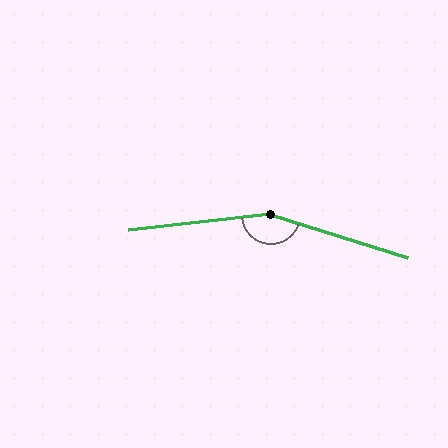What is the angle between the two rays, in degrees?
Approximately 156 degrees.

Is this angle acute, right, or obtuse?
It is obtuse.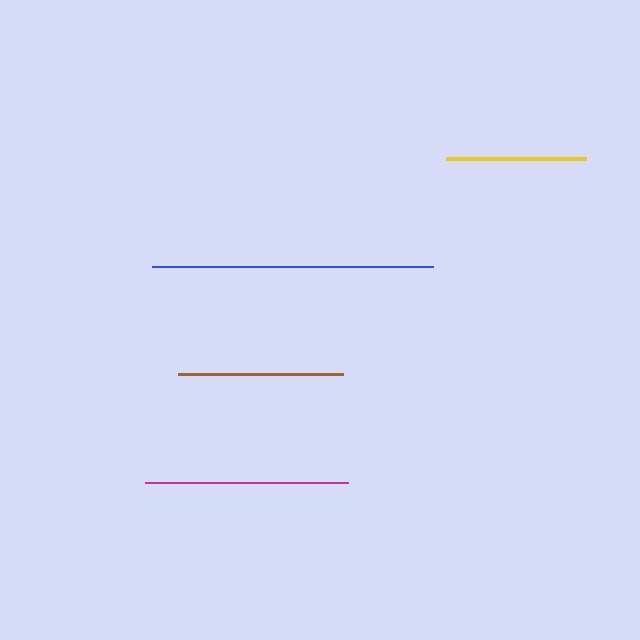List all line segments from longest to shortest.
From longest to shortest: blue, magenta, brown, yellow.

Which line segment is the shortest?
The yellow line is the shortest at approximately 140 pixels.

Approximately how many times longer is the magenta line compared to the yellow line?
The magenta line is approximately 1.4 times the length of the yellow line.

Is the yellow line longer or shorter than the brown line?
The brown line is longer than the yellow line.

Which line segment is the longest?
The blue line is the longest at approximately 281 pixels.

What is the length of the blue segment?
The blue segment is approximately 281 pixels long.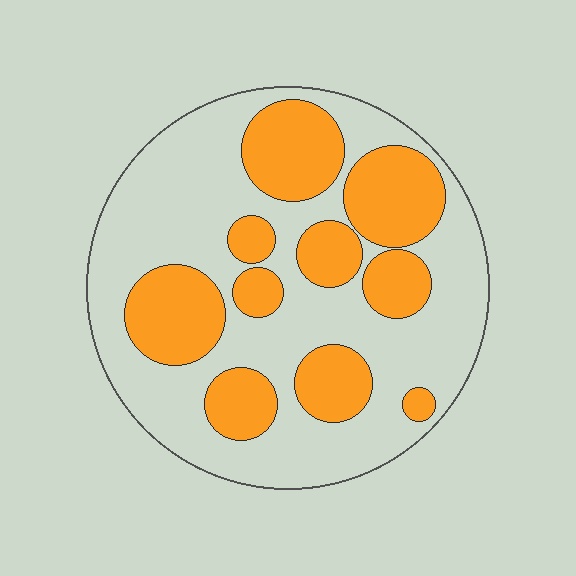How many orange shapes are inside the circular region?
10.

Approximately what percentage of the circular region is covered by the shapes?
Approximately 35%.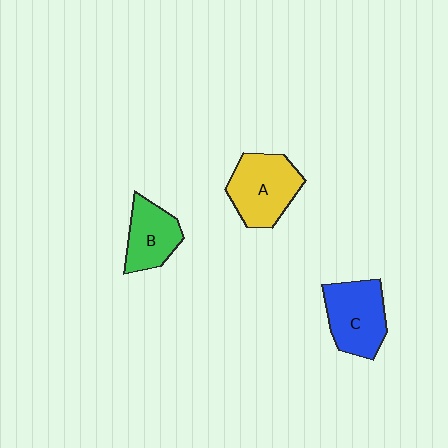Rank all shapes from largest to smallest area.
From largest to smallest: A (yellow), C (blue), B (green).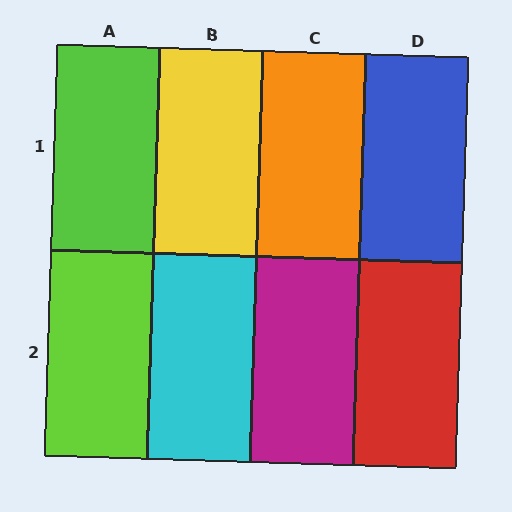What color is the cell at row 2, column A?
Lime.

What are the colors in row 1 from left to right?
Lime, yellow, orange, blue.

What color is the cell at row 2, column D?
Red.